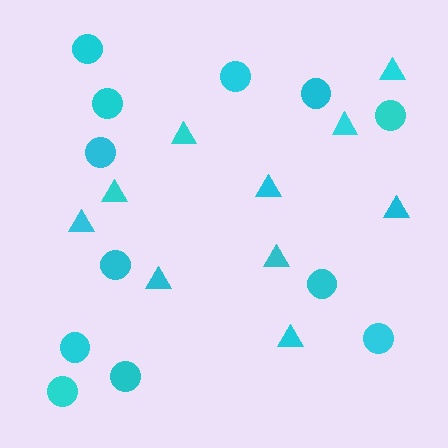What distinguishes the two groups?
There are 2 groups: one group of triangles (10) and one group of circles (12).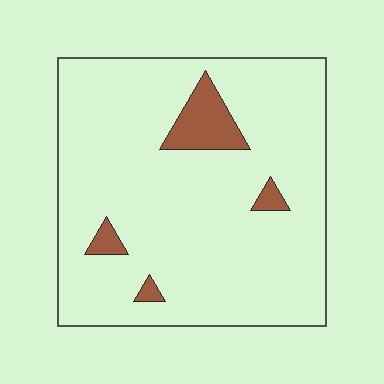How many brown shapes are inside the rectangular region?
4.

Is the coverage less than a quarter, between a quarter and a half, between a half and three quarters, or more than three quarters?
Less than a quarter.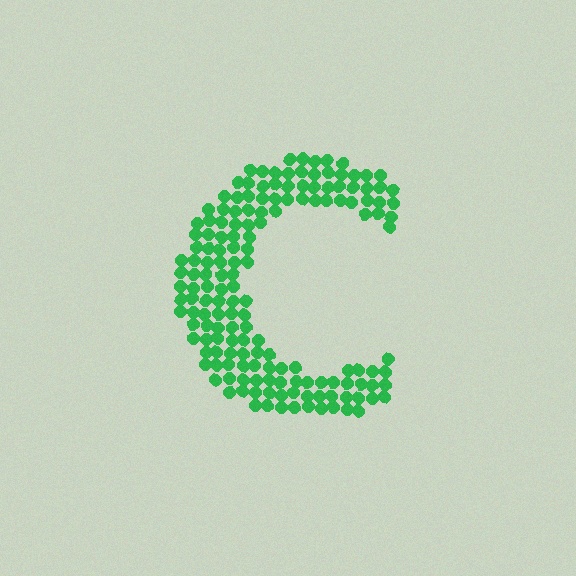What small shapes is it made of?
It is made of small circles.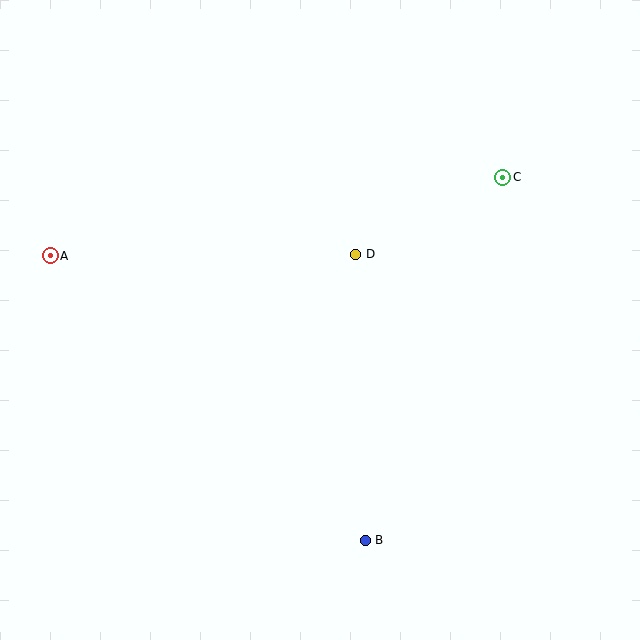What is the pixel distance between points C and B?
The distance between C and B is 388 pixels.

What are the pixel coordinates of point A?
Point A is at (50, 256).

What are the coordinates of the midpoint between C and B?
The midpoint between C and B is at (434, 359).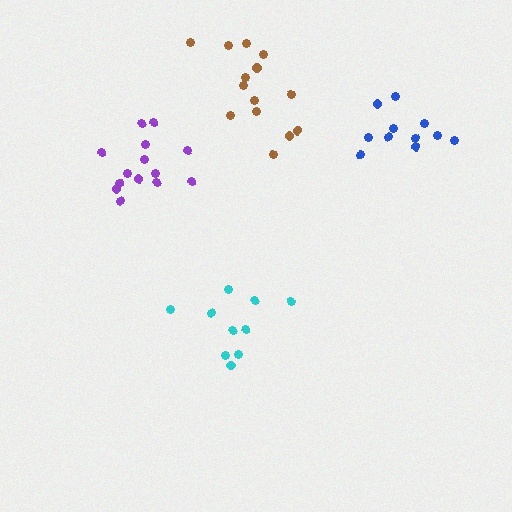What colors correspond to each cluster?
The clusters are colored: brown, blue, purple, cyan.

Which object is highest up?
The brown cluster is topmost.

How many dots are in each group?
Group 1: 14 dots, Group 2: 11 dots, Group 3: 14 dots, Group 4: 10 dots (49 total).